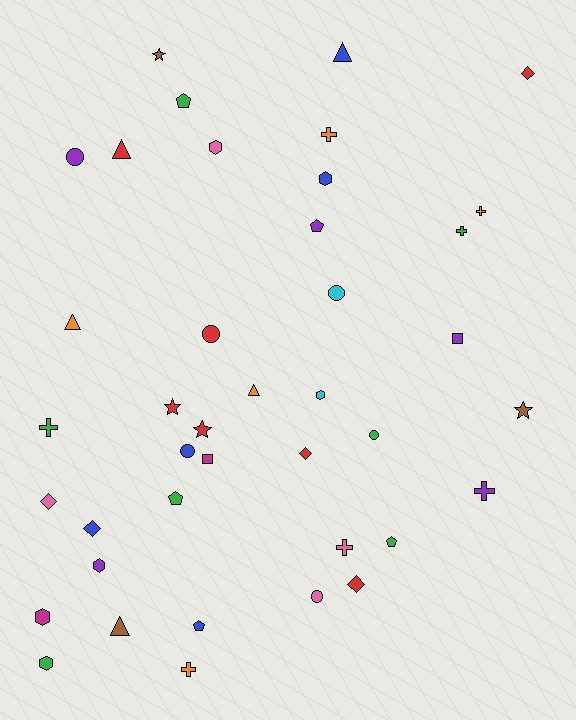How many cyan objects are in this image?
There are 2 cyan objects.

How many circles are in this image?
There are 6 circles.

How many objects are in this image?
There are 40 objects.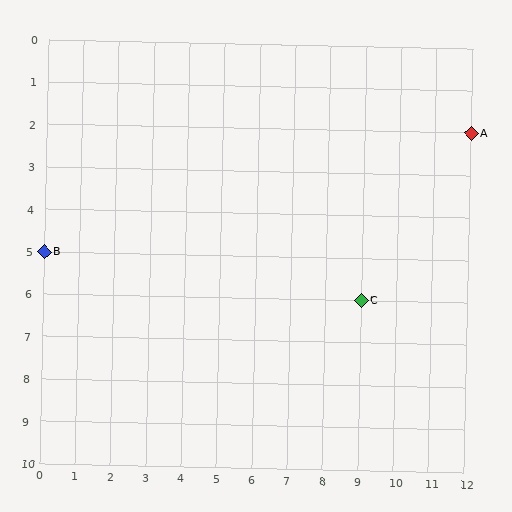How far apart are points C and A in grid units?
Points C and A are 3 columns and 4 rows apart (about 5.0 grid units diagonally).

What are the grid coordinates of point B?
Point B is at grid coordinates (0, 5).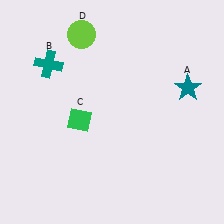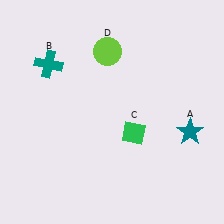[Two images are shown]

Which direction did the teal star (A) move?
The teal star (A) moved down.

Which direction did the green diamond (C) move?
The green diamond (C) moved right.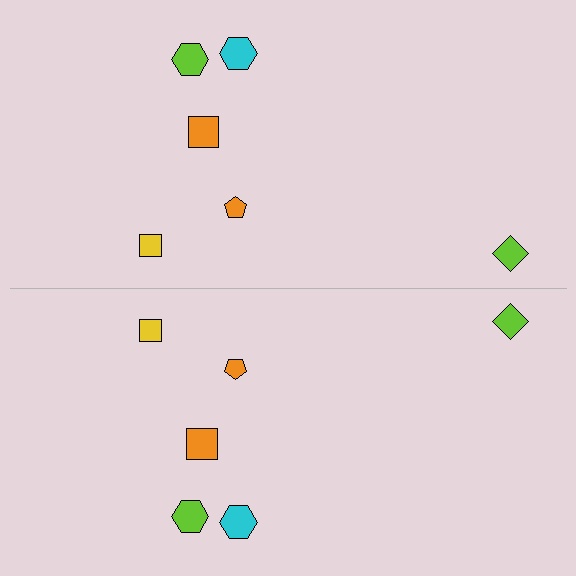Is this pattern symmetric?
Yes, this pattern has bilateral (reflection) symmetry.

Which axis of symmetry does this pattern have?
The pattern has a horizontal axis of symmetry running through the center of the image.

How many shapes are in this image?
There are 12 shapes in this image.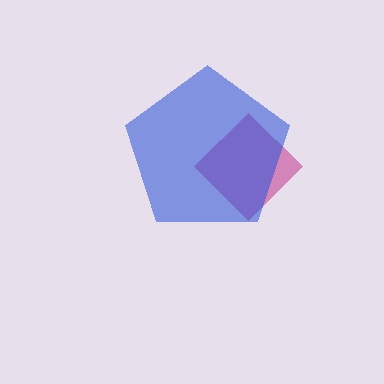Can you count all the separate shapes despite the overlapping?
Yes, there are 2 separate shapes.